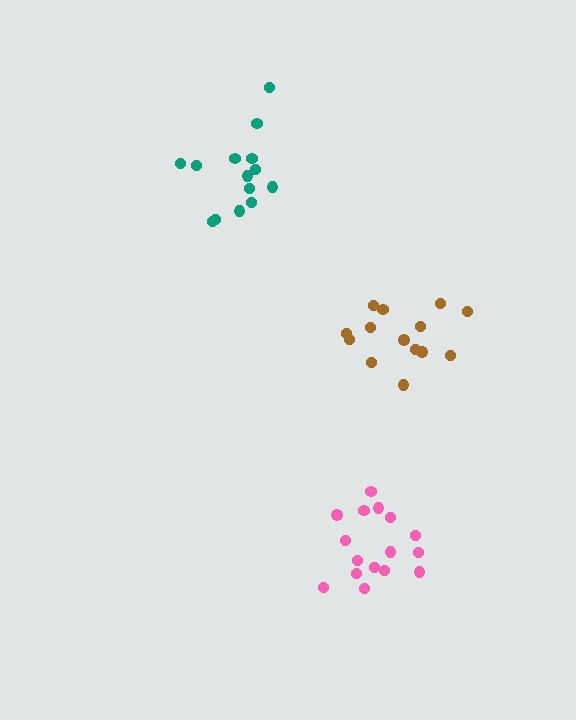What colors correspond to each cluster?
The clusters are colored: teal, brown, pink.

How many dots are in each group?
Group 1: 14 dots, Group 2: 14 dots, Group 3: 16 dots (44 total).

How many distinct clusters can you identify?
There are 3 distinct clusters.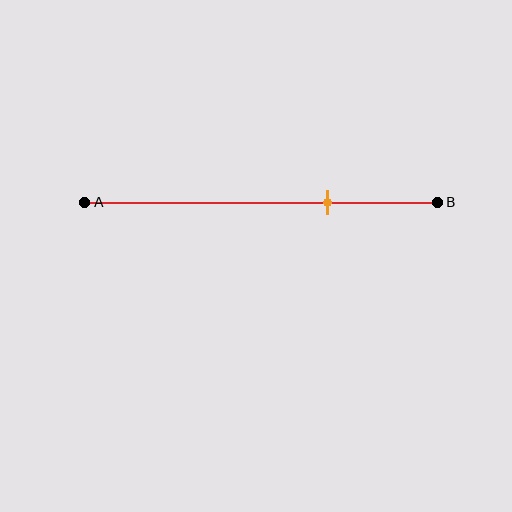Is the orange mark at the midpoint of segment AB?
No, the mark is at about 70% from A, not at the 50% midpoint.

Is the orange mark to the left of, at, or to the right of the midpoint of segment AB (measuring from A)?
The orange mark is to the right of the midpoint of segment AB.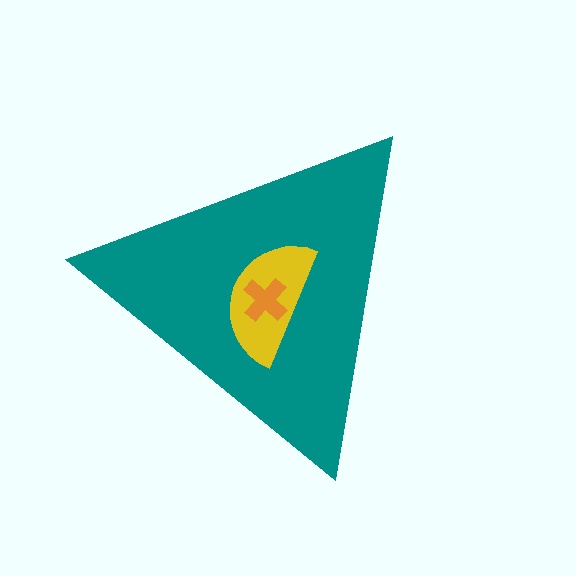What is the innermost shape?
The orange cross.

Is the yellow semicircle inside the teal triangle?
Yes.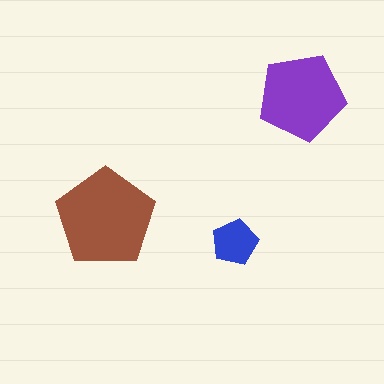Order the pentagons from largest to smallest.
the brown one, the purple one, the blue one.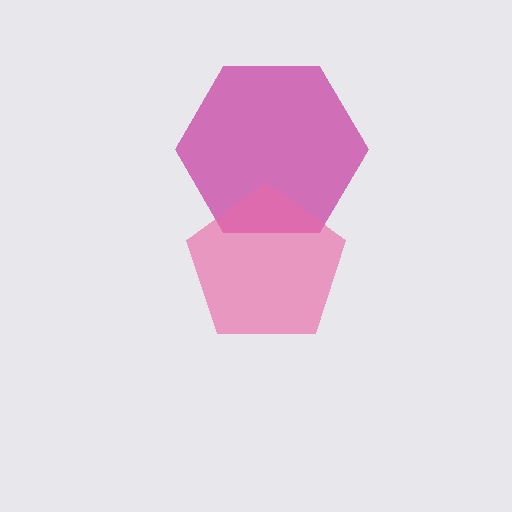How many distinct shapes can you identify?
There are 2 distinct shapes: a magenta hexagon, a pink pentagon.